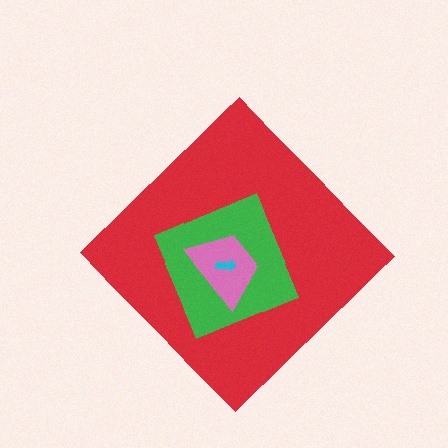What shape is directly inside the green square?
The pink trapezoid.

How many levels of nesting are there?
4.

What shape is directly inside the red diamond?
The green square.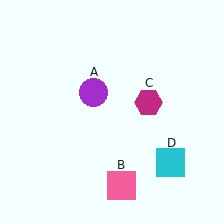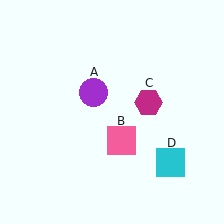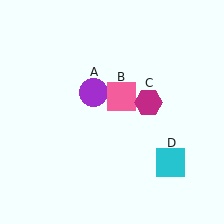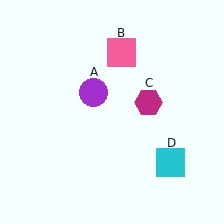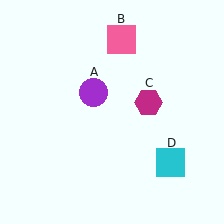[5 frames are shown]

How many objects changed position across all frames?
1 object changed position: pink square (object B).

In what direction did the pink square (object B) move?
The pink square (object B) moved up.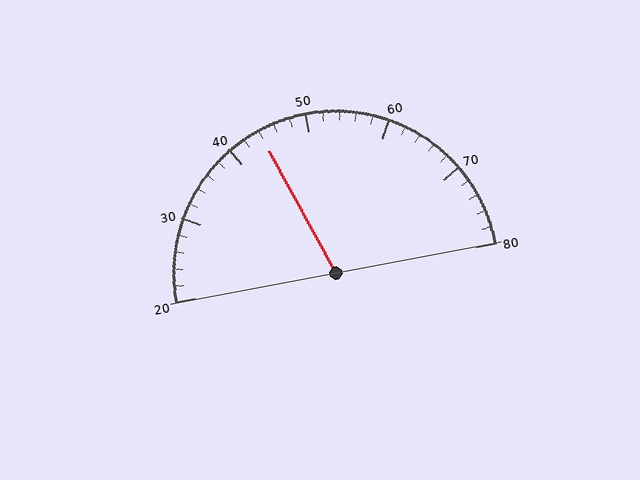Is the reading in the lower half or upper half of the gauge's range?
The reading is in the lower half of the range (20 to 80).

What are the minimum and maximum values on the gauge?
The gauge ranges from 20 to 80.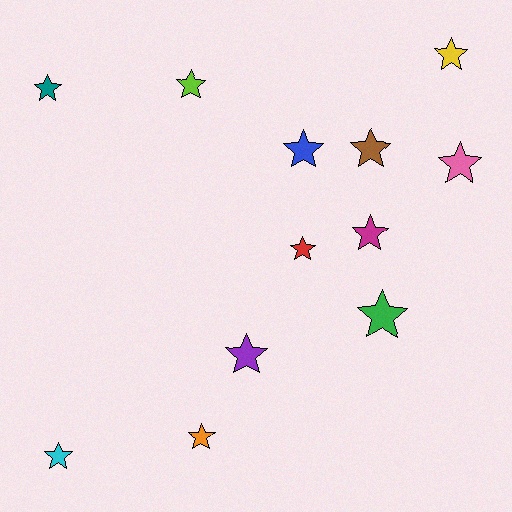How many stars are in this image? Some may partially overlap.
There are 12 stars.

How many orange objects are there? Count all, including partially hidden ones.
There is 1 orange object.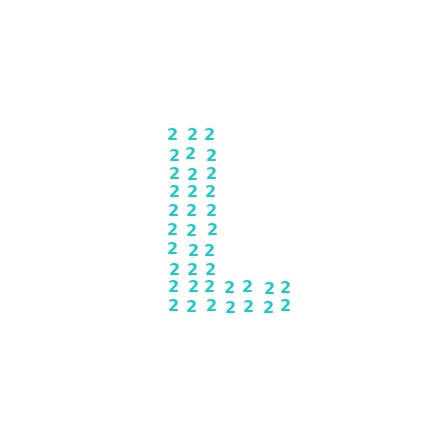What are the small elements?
The small elements are digit 2's.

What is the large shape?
The large shape is the letter L.